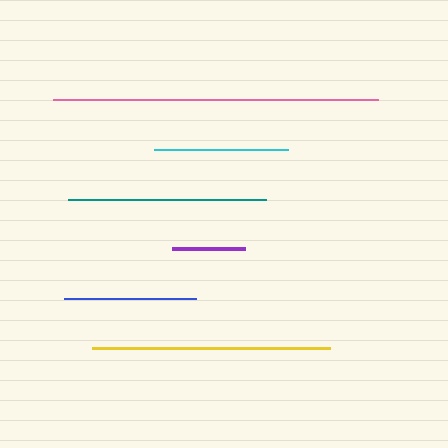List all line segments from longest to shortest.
From longest to shortest: pink, yellow, teal, cyan, blue, purple.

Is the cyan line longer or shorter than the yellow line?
The yellow line is longer than the cyan line.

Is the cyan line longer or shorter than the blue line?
The cyan line is longer than the blue line.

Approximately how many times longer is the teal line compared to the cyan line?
The teal line is approximately 1.5 times the length of the cyan line.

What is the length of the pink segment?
The pink segment is approximately 325 pixels long.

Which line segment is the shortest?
The purple line is the shortest at approximately 74 pixels.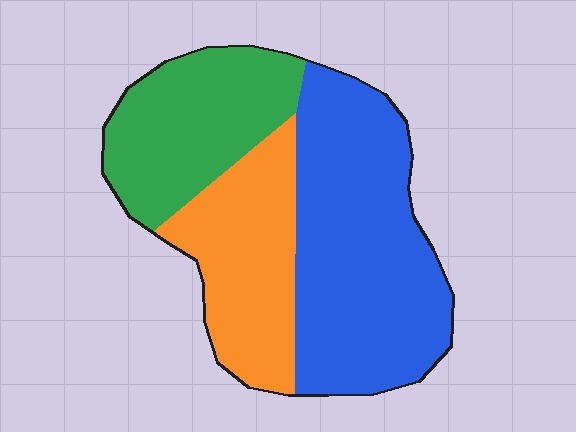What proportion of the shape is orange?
Orange takes up about one quarter (1/4) of the shape.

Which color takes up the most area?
Blue, at roughly 45%.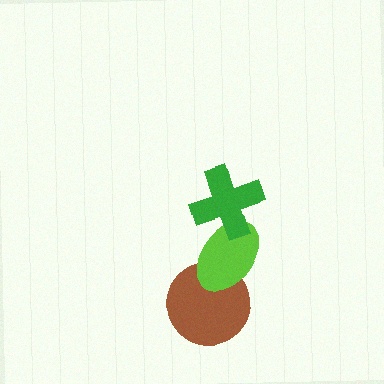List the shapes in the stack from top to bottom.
From top to bottom: the green cross, the lime ellipse, the brown circle.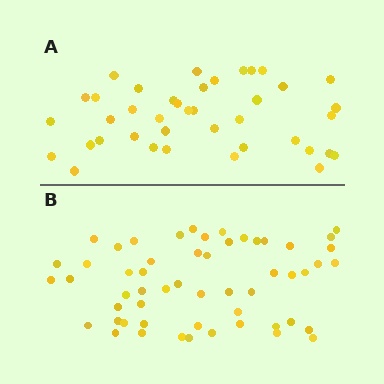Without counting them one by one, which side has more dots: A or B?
Region B (the bottom region) has more dots.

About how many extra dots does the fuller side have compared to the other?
Region B has approximately 15 more dots than region A.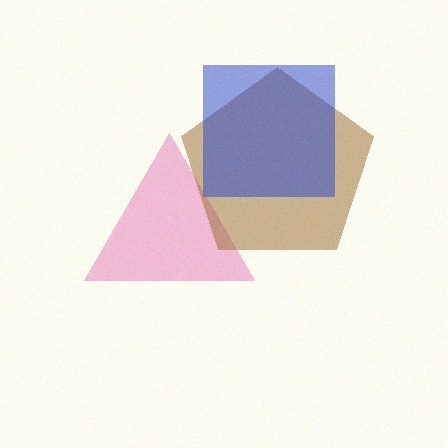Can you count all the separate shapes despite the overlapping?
Yes, there are 3 separate shapes.